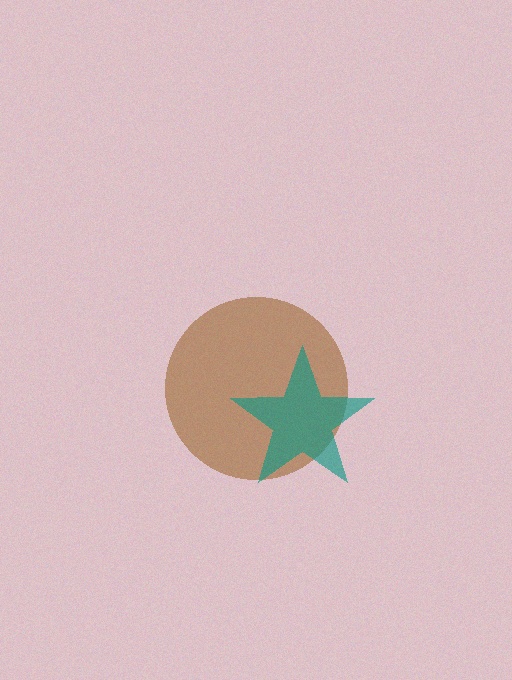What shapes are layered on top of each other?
The layered shapes are: a brown circle, a teal star.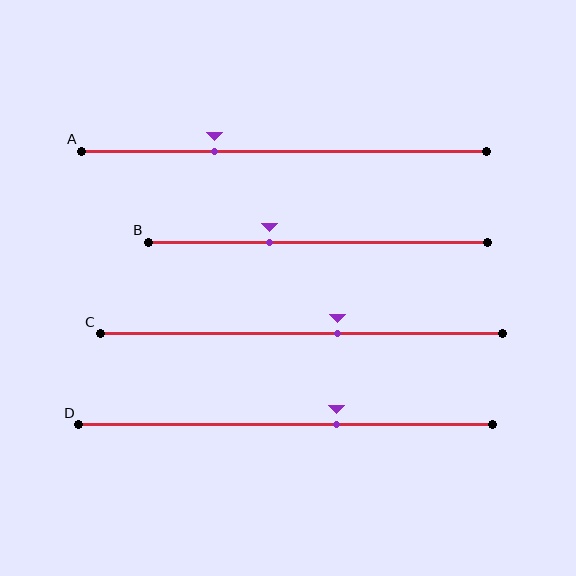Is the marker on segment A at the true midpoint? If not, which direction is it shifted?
No, the marker on segment A is shifted to the left by about 17% of the segment length.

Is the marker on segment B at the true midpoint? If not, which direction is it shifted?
No, the marker on segment B is shifted to the left by about 14% of the segment length.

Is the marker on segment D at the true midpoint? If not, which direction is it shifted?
No, the marker on segment D is shifted to the right by about 12% of the segment length.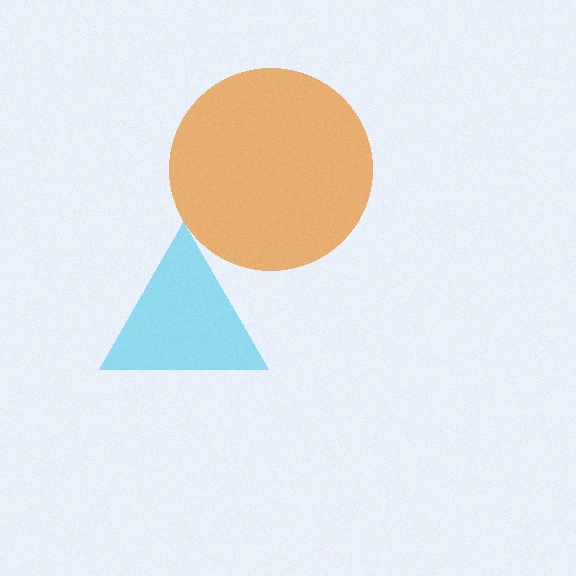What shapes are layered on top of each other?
The layered shapes are: a cyan triangle, an orange circle.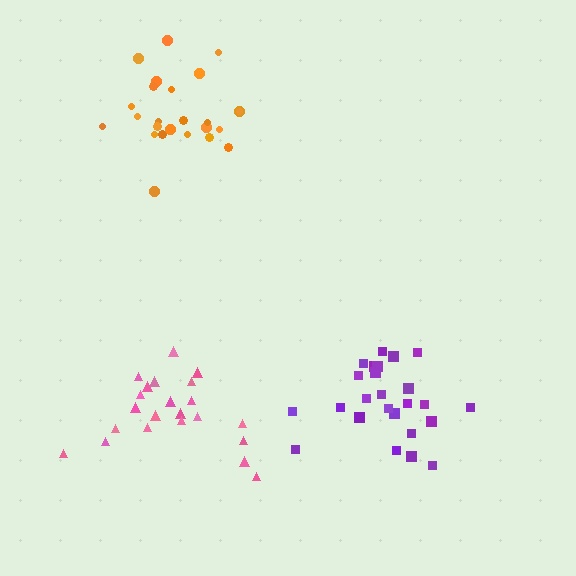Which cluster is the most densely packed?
Purple.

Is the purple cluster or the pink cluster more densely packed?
Purple.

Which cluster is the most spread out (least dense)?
Pink.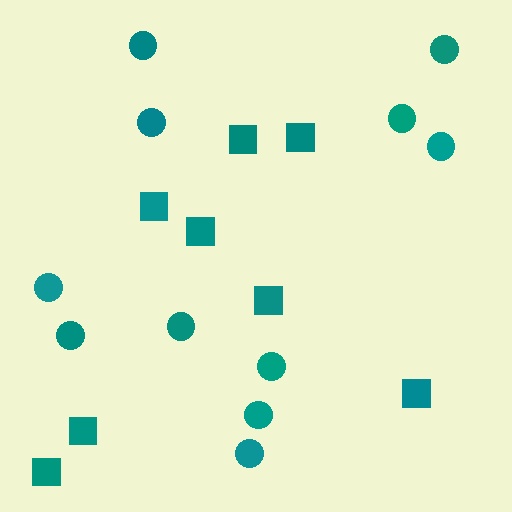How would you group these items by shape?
There are 2 groups: one group of squares (8) and one group of circles (11).